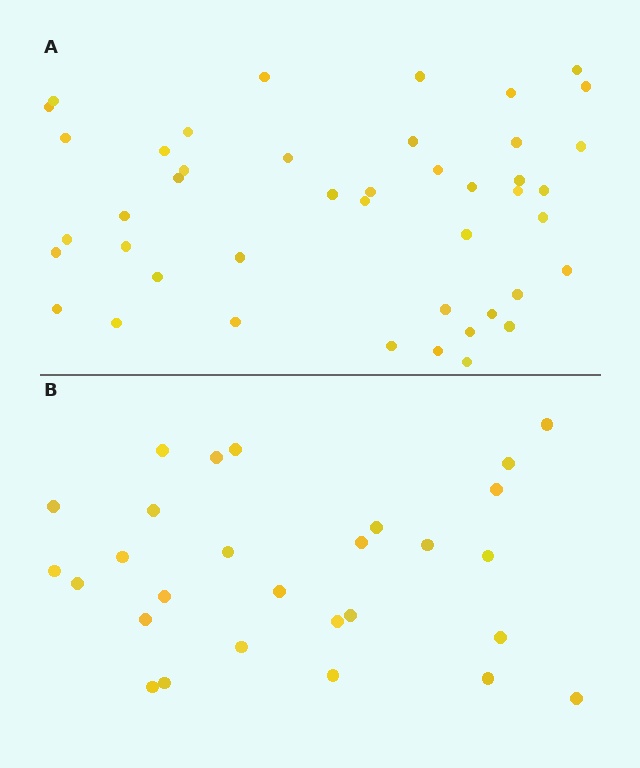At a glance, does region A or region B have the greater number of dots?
Region A (the top region) has more dots.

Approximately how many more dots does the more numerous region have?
Region A has approximately 15 more dots than region B.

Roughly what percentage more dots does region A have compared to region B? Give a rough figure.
About 55% more.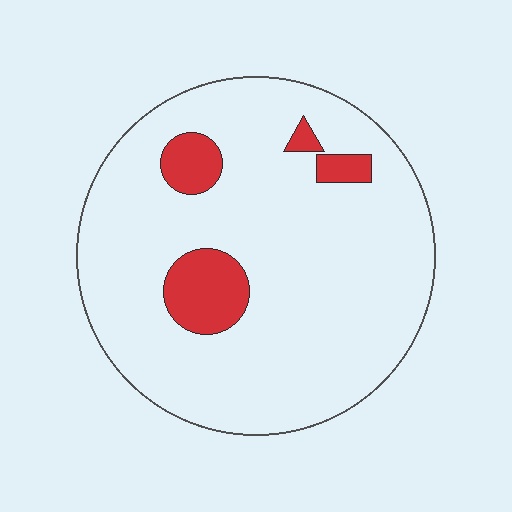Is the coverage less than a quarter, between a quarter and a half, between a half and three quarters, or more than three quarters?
Less than a quarter.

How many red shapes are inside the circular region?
4.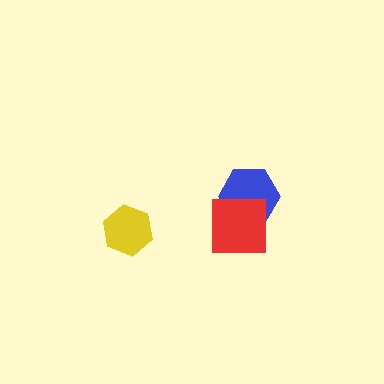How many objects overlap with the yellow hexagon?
0 objects overlap with the yellow hexagon.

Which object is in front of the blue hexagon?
The red square is in front of the blue hexagon.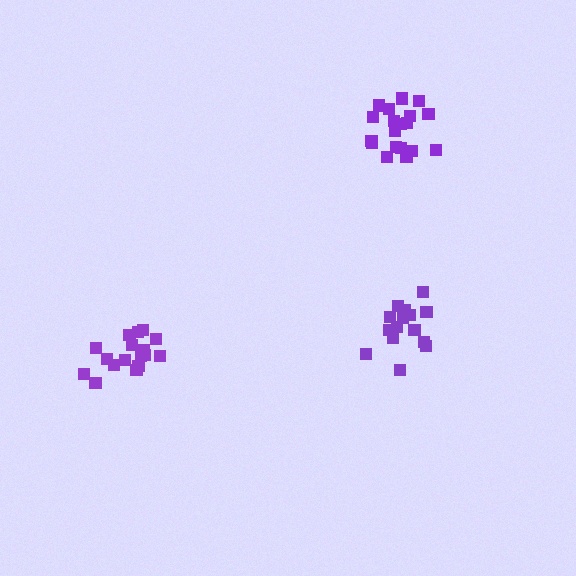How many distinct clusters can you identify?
There are 3 distinct clusters.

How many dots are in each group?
Group 1: 17 dots, Group 2: 15 dots, Group 3: 19 dots (51 total).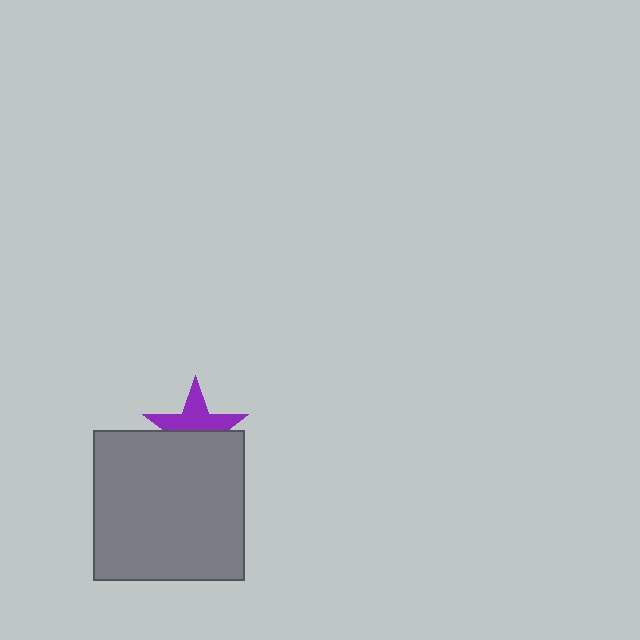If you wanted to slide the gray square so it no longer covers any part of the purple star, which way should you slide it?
Slide it down — that is the most direct way to separate the two shapes.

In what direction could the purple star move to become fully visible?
The purple star could move up. That would shift it out from behind the gray square entirely.